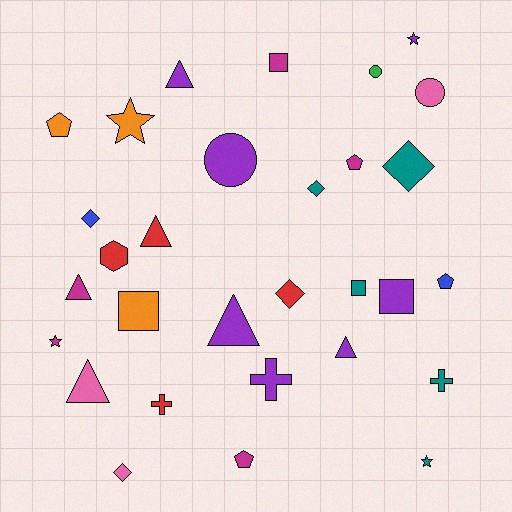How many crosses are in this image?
There are 3 crosses.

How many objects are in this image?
There are 30 objects.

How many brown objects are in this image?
There are no brown objects.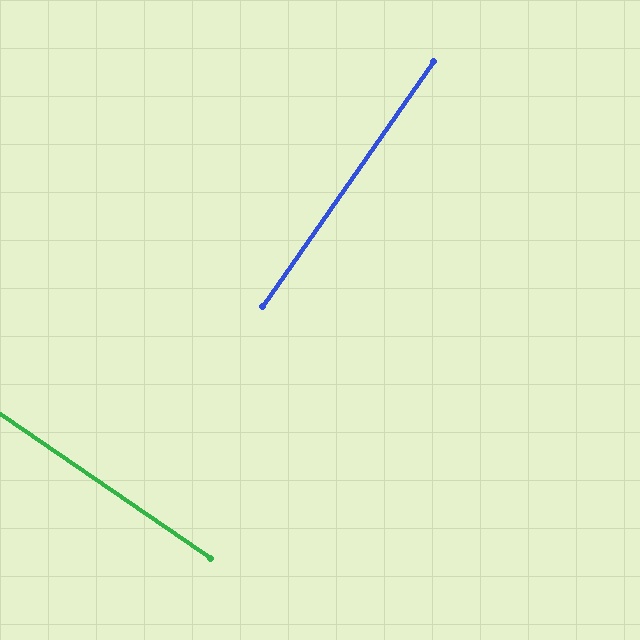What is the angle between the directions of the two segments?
Approximately 89 degrees.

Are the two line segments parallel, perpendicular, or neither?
Perpendicular — they meet at approximately 89°.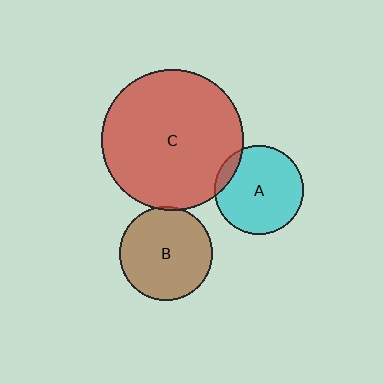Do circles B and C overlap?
Yes.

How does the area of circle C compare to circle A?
Approximately 2.5 times.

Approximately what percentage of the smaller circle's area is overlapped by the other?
Approximately 5%.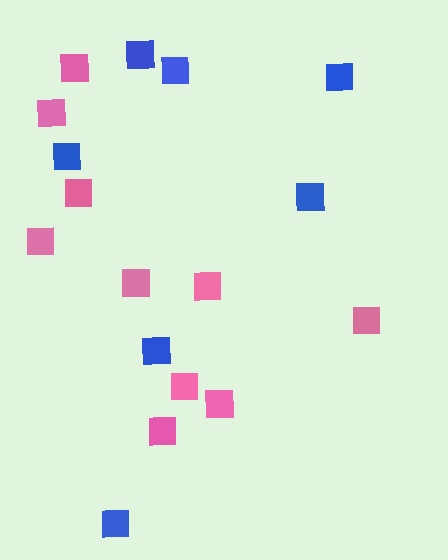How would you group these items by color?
There are 2 groups: one group of pink squares (10) and one group of blue squares (7).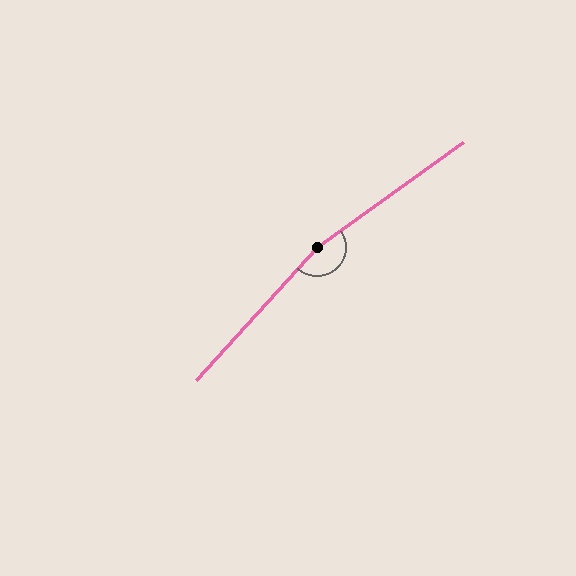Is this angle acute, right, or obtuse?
It is obtuse.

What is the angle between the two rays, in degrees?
Approximately 168 degrees.